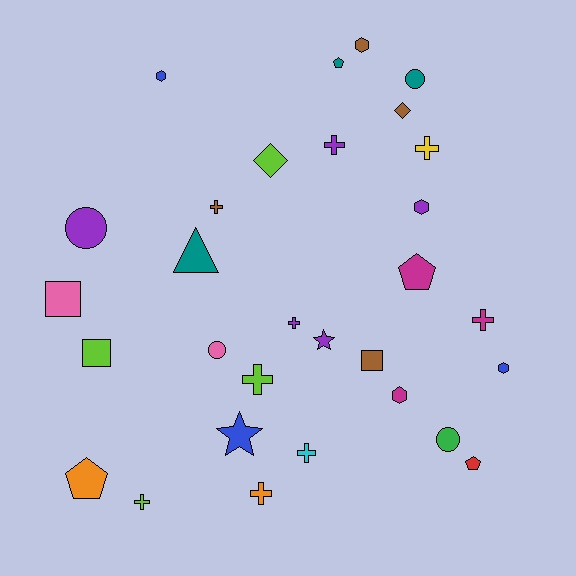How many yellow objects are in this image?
There is 1 yellow object.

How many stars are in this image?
There are 2 stars.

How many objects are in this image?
There are 30 objects.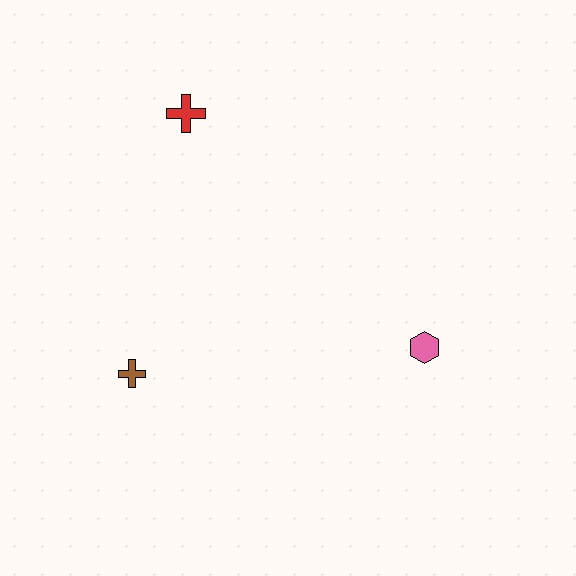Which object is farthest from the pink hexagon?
The red cross is farthest from the pink hexagon.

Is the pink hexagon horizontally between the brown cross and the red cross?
No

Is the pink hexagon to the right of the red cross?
Yes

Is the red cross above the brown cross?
Yes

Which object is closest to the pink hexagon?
The brown cross is closest to the pink hexagon.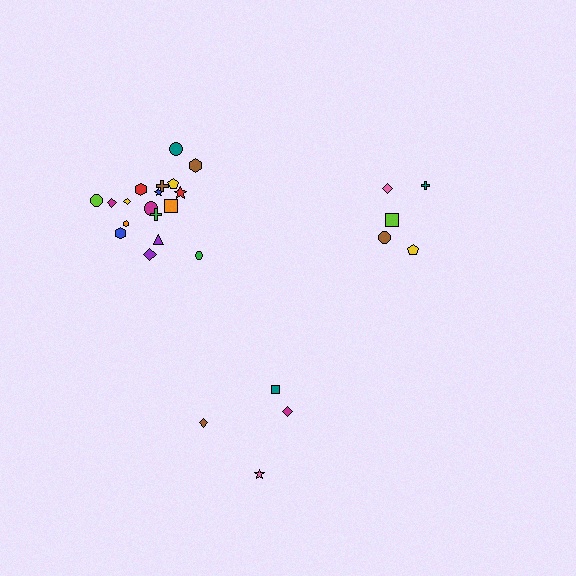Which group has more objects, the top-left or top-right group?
The top-left group.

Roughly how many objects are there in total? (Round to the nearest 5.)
Roughly 25 objects in total.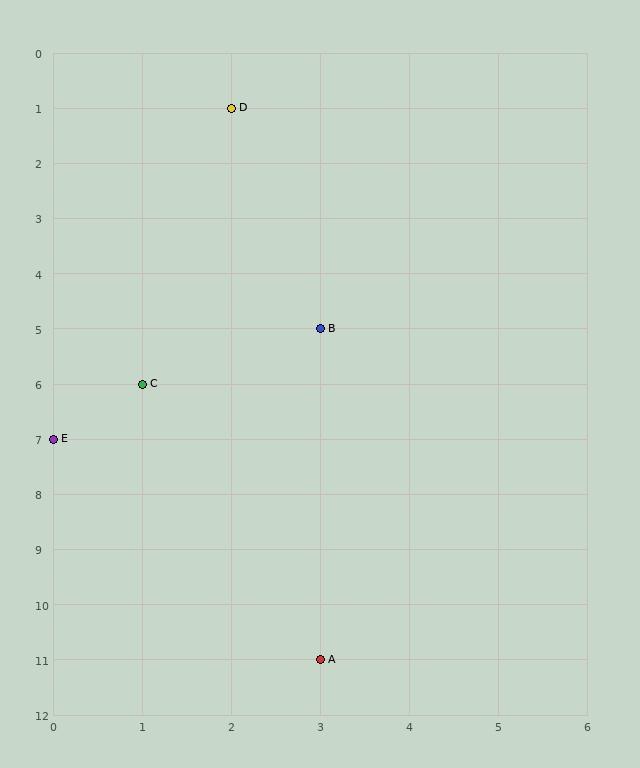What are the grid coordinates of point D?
Point D is at grid coordinates (2, 1).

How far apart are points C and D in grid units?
Points C and D are 1 column and 5 rows apart (about 5.1 grid units diagonally).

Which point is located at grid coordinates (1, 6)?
Point C is at (1, 6).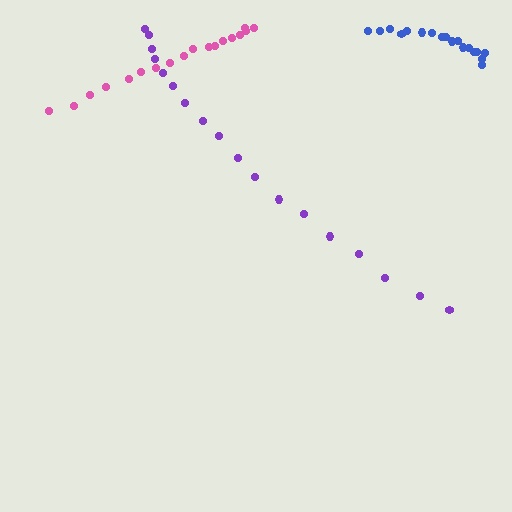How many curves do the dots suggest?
There are 3 distinct paths.